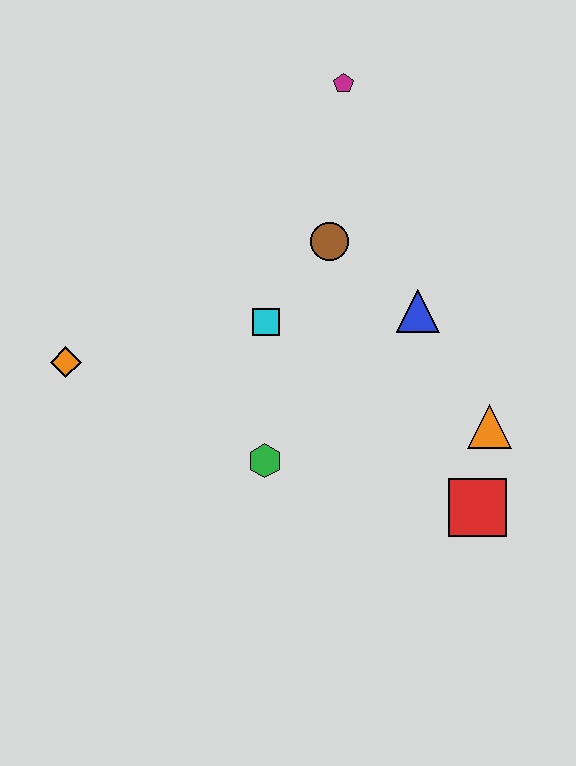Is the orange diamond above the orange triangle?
Yes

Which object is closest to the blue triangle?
The brown circle is closest to the blue triangle.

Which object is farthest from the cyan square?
The red square is farthest from the cyan square.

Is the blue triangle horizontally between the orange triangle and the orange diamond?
Yes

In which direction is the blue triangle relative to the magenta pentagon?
The blue triangle is below the magenta pentagon.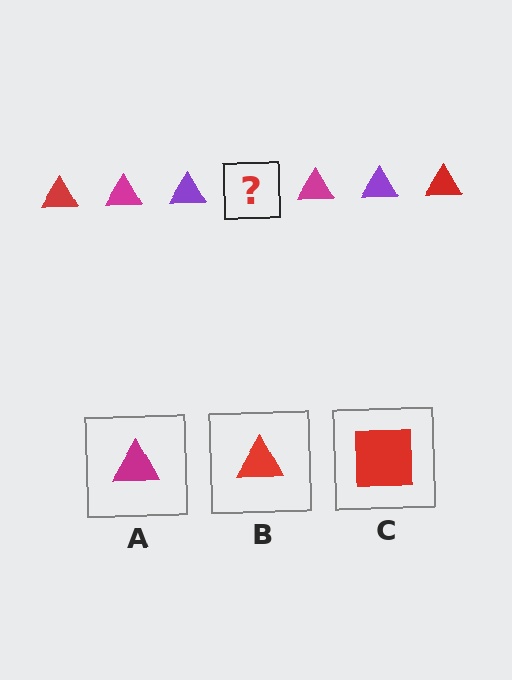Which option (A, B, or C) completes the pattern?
B.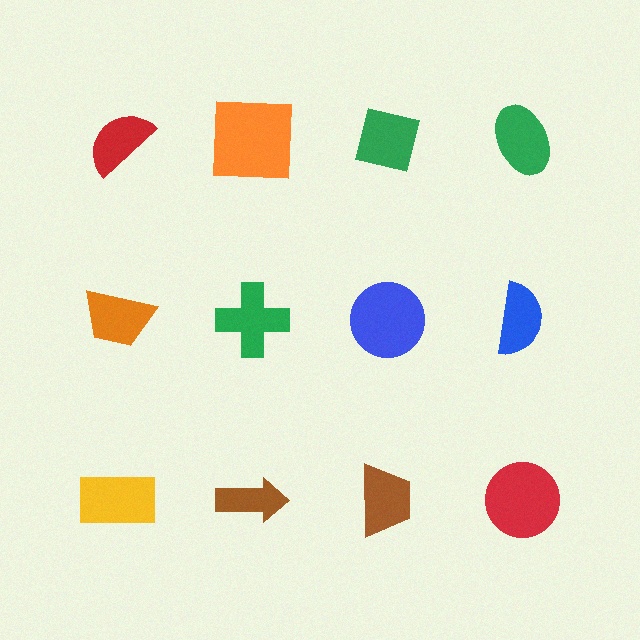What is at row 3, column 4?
A red circle.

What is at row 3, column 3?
A brown trapezoid.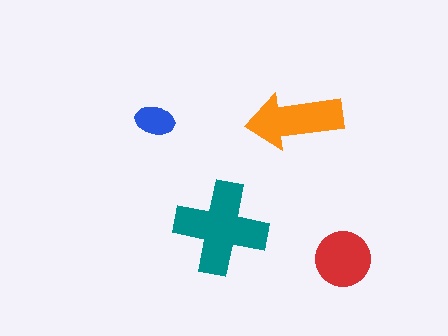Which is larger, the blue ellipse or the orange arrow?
The orange arrow.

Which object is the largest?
The teal cross.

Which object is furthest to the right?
The red circle is rightmost.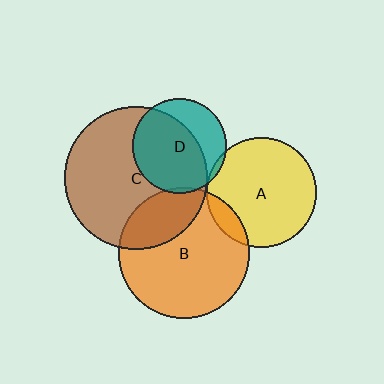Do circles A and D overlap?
Yes.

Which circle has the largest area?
Circle C (brown).